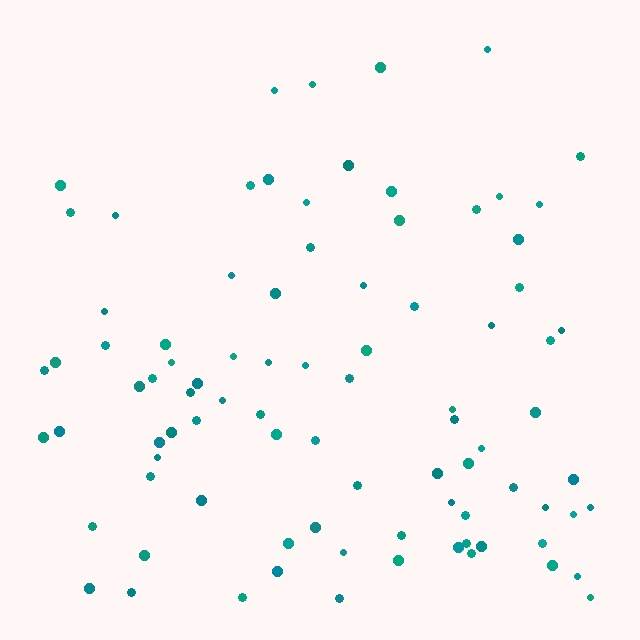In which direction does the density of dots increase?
From top to bottom, with the bottom side densest.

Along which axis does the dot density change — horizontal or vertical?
Vertical.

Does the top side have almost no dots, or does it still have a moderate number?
Still a moderate number, just noticeably fewer than the bottom.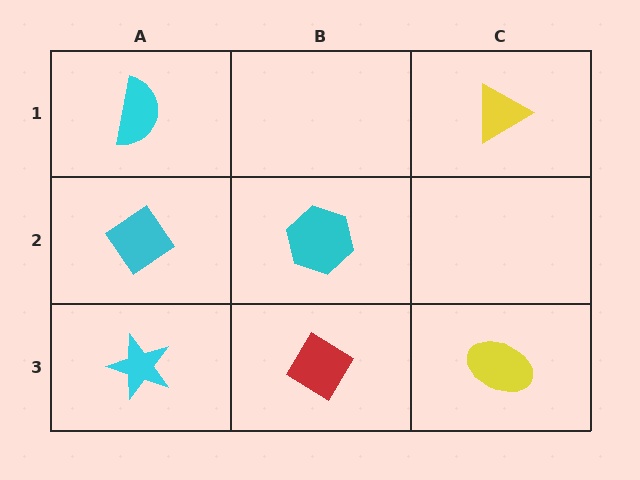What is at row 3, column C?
A yellow ellipse.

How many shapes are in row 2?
2 shapes.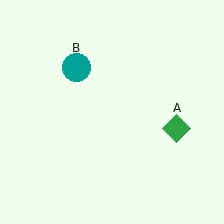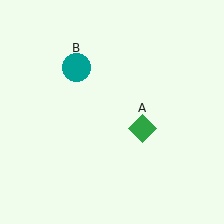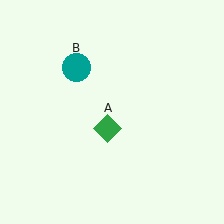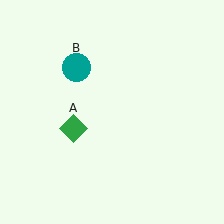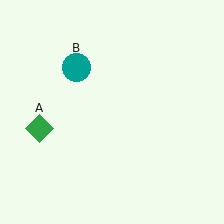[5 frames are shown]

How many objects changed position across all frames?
1 object changed position: green diamond (object A).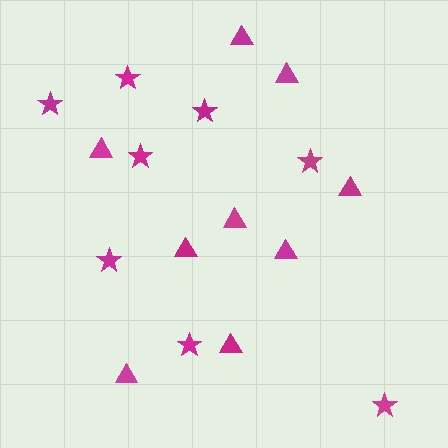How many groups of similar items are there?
There are 2 groups: one group of triangles (9) and one group of stars (8).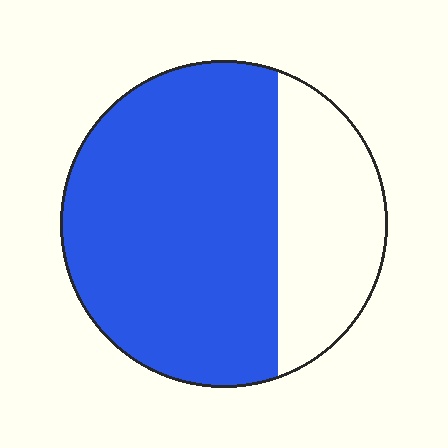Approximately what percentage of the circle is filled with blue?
Approximately 70%.